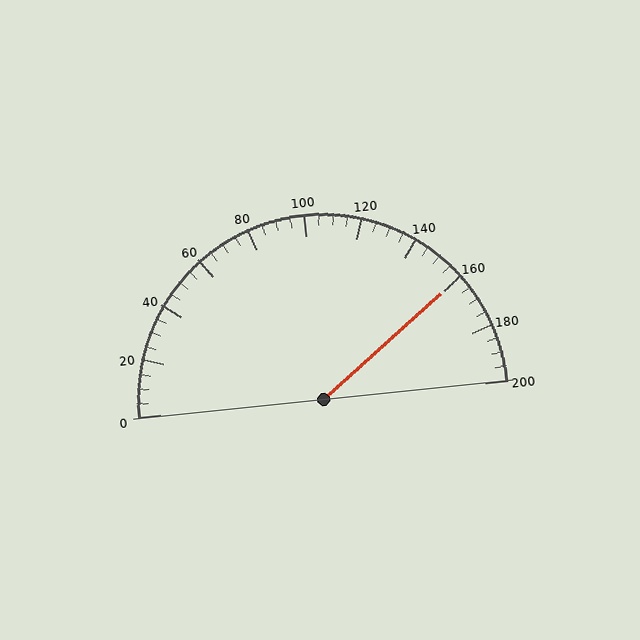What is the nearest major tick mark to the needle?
The nearest major tick mark is 160.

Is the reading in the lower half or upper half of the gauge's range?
The reading is in the upper half of the range (0 to 200).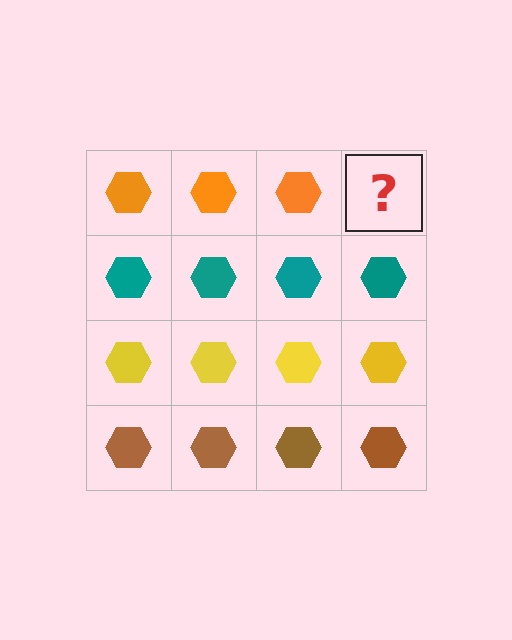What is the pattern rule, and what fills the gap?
The rule is that each row has a consistent color. The gap should be filled with an orange hexagon.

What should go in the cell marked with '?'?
The missing cell should contain an orange hexagon.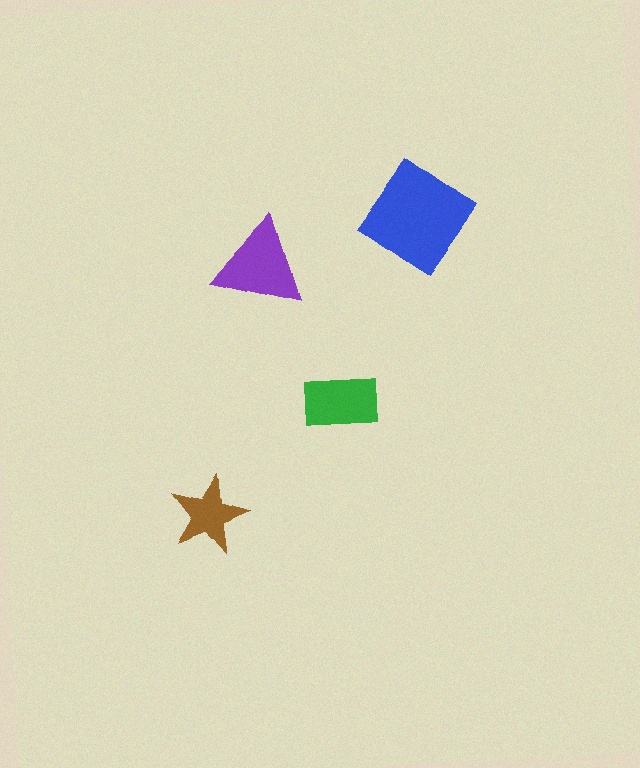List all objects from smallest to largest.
The brown star, the green rectangle, the purple triangle, the blue diamond.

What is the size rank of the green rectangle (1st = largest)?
3rd.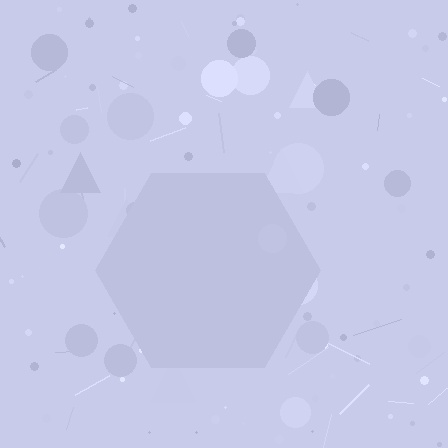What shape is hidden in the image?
A hexagon is hidden in the image.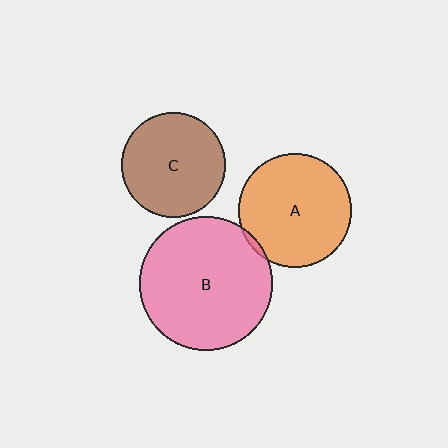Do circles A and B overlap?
Yes.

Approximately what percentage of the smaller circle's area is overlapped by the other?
Approximately 5%.